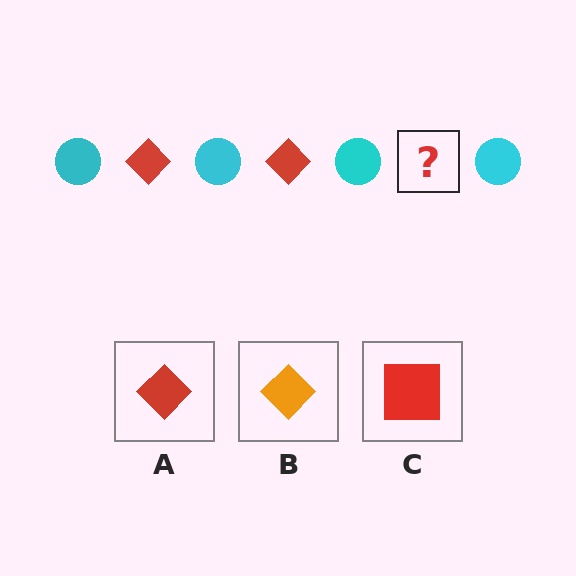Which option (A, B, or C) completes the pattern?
A.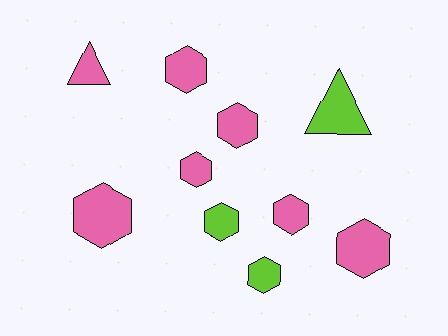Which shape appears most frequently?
Hexagon, with 8 objects.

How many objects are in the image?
There are 10 objects.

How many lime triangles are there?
There is 1 lime triangle.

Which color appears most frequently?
Pink, with 7 objects.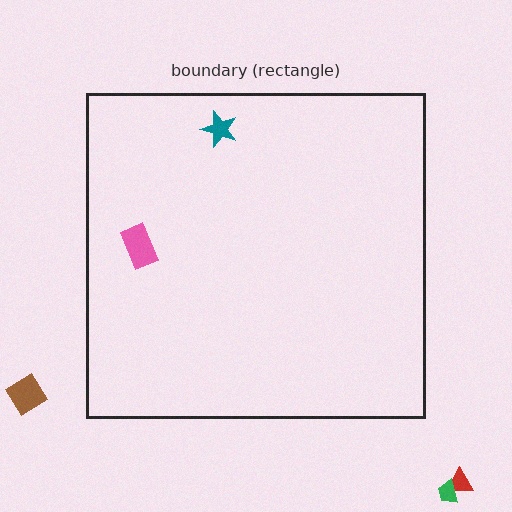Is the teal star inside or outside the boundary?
Inside.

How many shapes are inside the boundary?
2 inside, 3 outside.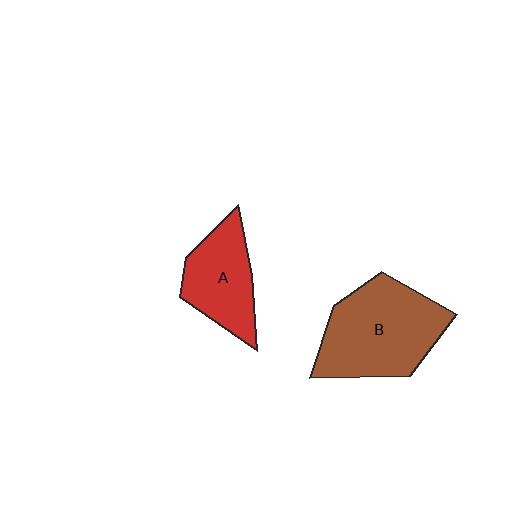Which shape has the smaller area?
Shape A (red).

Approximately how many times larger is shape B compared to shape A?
Approximately 1.5 times.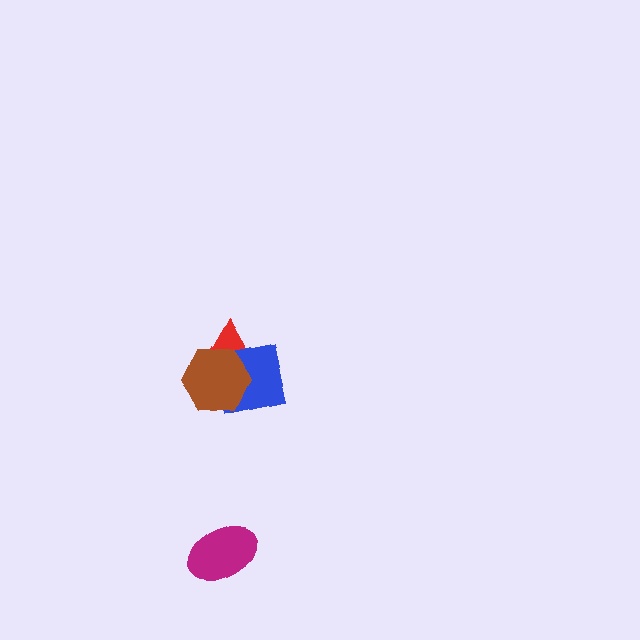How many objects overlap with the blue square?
2 objects overlap with the blue square.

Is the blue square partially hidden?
Yes, it is partially covered by another shape.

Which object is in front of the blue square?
The brown hexagon is in front of the blue square.